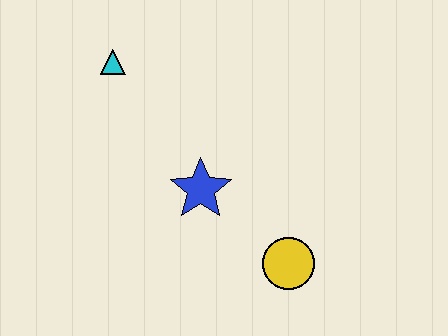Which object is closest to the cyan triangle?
The blue star is closest to the cyan triangle.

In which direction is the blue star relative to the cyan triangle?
The blue star is below the cyan triangle.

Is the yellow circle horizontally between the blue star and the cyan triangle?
No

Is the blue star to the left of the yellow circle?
Yes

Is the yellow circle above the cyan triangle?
No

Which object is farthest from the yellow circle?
The cyan triangle is farthest from the yellow circle.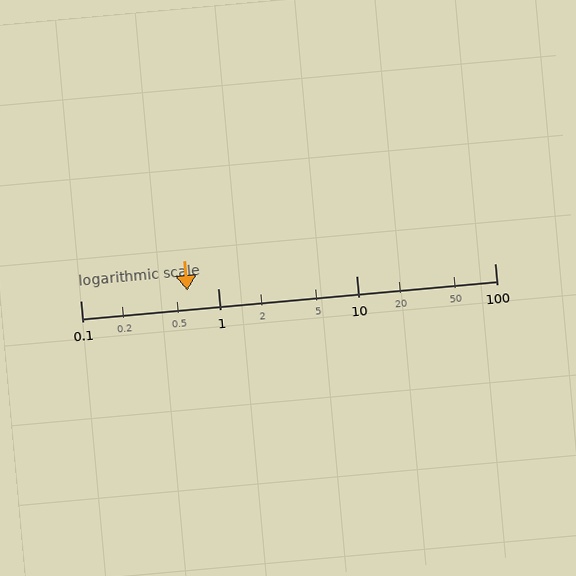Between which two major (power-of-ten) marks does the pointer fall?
The pointer is between 0.1 and 1.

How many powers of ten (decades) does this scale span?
The scale spans 3 decades, from 0.1 to 100.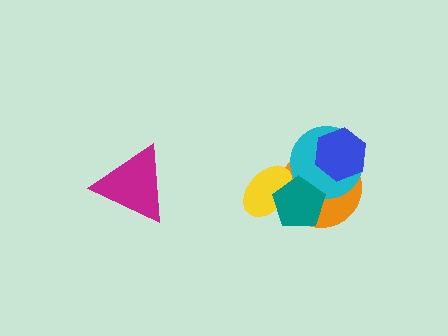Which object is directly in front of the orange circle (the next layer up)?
The cyan circle is directly in front of the orange circle.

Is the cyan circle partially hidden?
Yes, it is partially covered by another shape.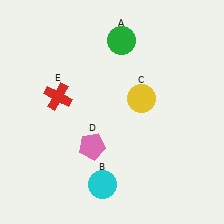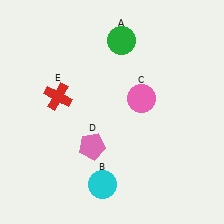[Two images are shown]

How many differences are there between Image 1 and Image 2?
There is 1 difference between the two images.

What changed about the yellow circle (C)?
In Image 1, C is yellow. In Image 2, it changed to pink.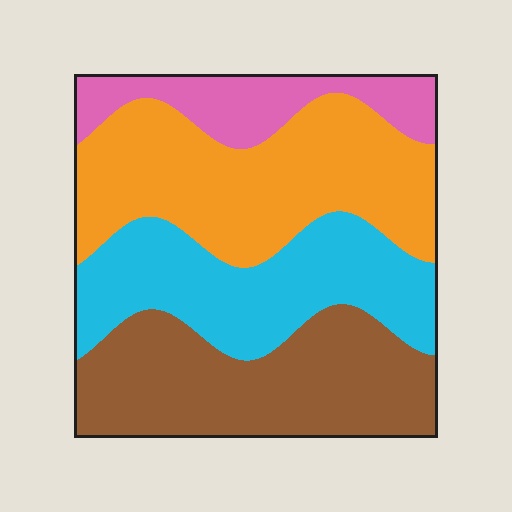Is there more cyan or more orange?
Orange.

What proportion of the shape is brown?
Brown covers roughly 30% of the shape.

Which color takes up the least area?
Pink, at roughly 15%.